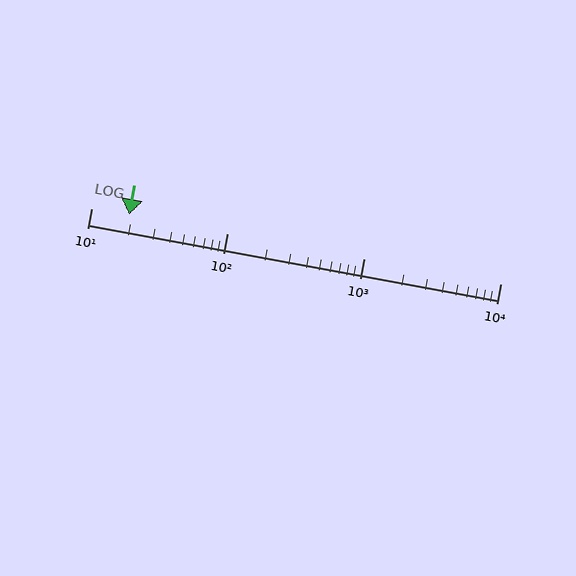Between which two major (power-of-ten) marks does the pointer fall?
The pointer is between 10 and 100.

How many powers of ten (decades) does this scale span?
The scale spans 3 decades, from 10 to 10000.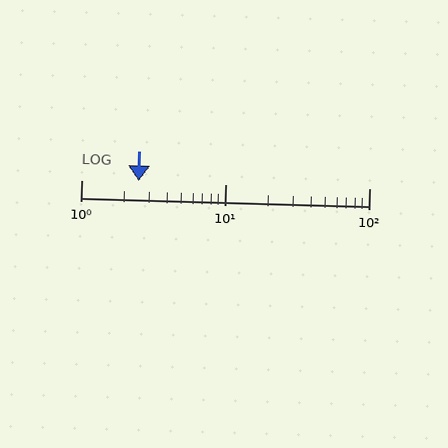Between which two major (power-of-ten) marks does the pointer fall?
The pointer is between 1 and 10.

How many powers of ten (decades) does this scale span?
The scale spans 2 decades, from 1 to 100.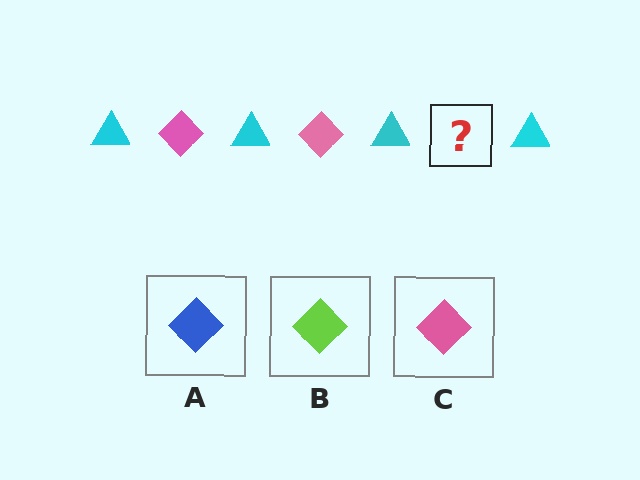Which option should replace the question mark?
Option C.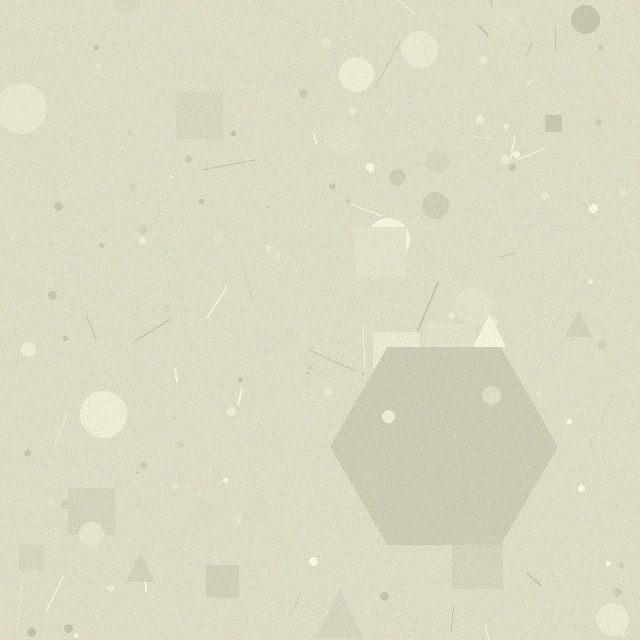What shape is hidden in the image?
A hexagon is hidden in the image.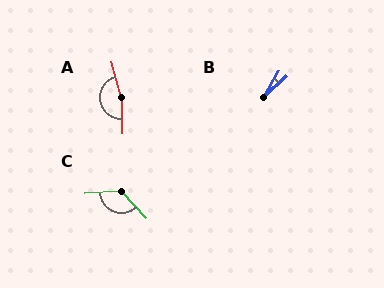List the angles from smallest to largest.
B (17°), C (129°), A (166°).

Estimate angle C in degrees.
Approximately 129 degrees.